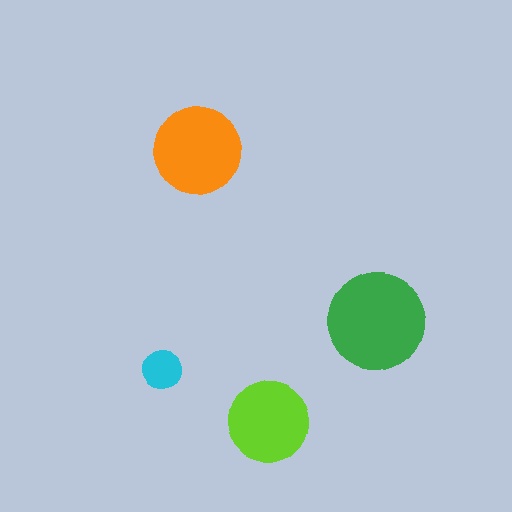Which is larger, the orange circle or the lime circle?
The orange one.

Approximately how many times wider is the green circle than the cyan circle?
About 2.5 times wider.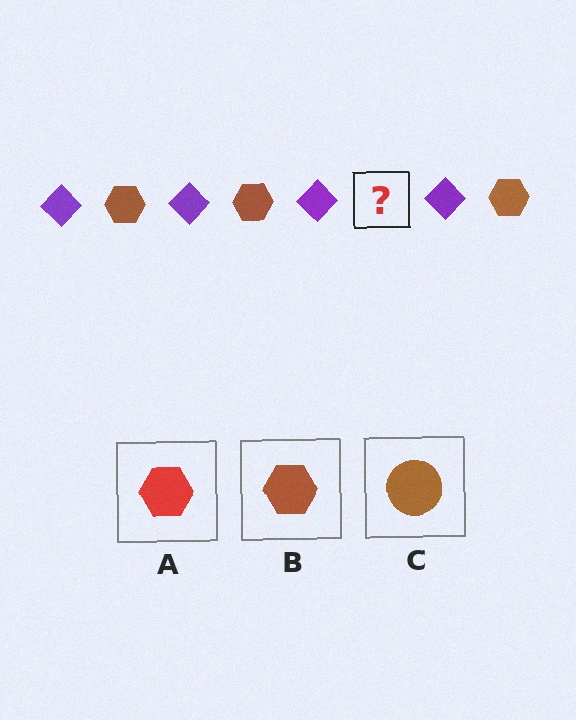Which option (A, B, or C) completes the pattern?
B.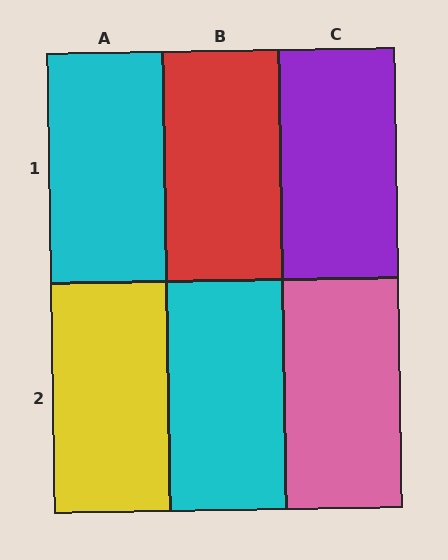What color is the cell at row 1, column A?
Cyan.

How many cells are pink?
1 cell is pink.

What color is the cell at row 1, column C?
Purple.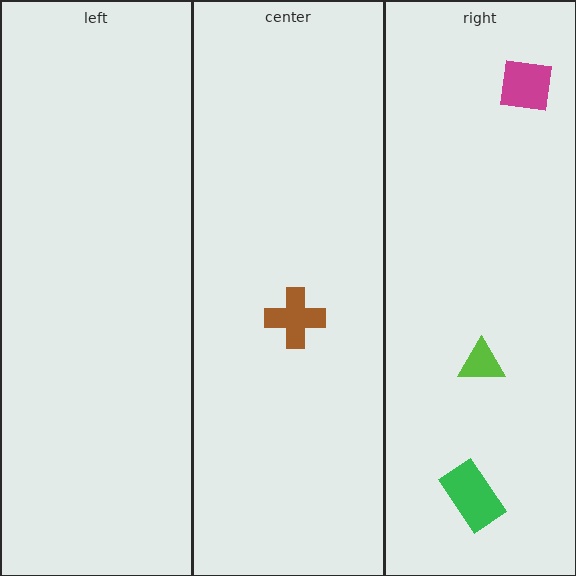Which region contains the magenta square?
The right region.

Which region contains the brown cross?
The center region.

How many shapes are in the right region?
3.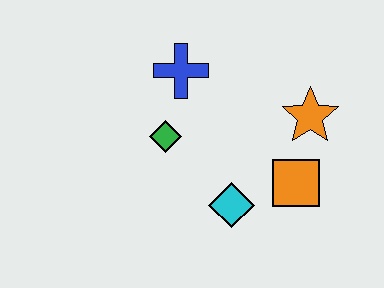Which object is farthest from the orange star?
The green diamond is farthest from the orange star.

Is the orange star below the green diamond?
No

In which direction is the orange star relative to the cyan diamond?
The orange star is above the cyan diamond.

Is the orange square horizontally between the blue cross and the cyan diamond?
No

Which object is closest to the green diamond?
The blue cross is closest to the green diamond.